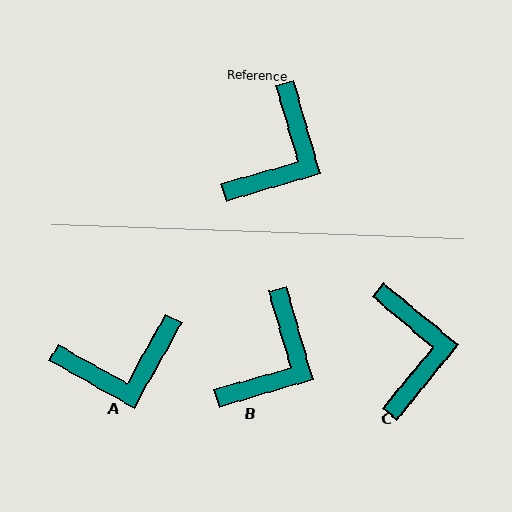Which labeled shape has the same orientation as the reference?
B.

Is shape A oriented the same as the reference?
No, it is off by about 45 degrees.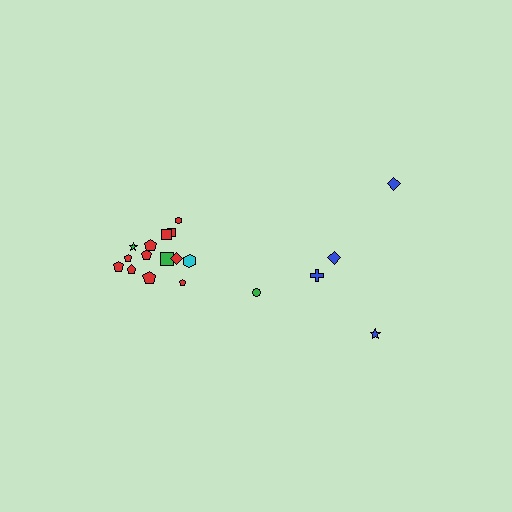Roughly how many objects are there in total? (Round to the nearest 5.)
Roughly 20 objects in total.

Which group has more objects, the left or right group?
The left group.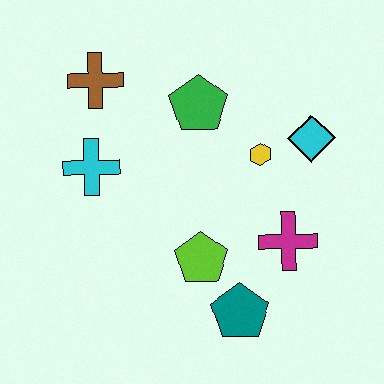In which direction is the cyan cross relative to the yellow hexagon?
The cyan cross is to the left of the yellow hexagon.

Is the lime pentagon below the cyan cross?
Yes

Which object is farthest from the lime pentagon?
The brown cross is farthest from the lime pentagon.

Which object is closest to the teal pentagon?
The lime pentagon is closest to the teal pentagon.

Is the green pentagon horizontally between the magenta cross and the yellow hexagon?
No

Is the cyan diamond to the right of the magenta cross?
Yes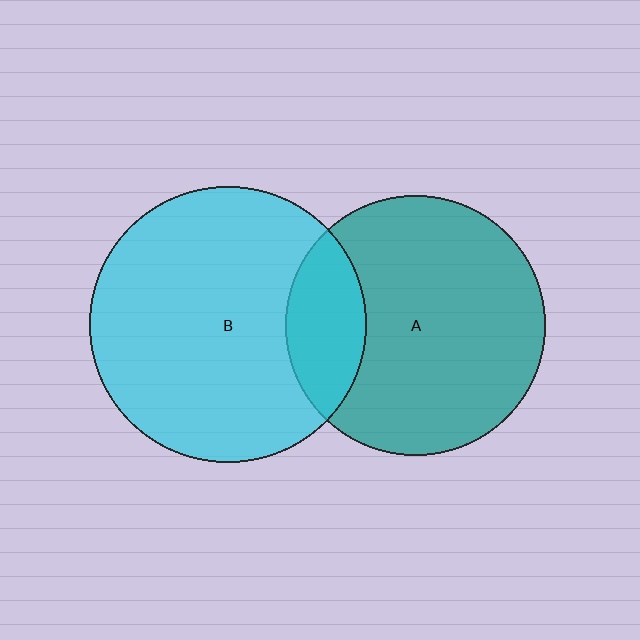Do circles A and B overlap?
Yes.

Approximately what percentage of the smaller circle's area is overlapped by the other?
Approximately 20%.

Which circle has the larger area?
Circle B (cyan).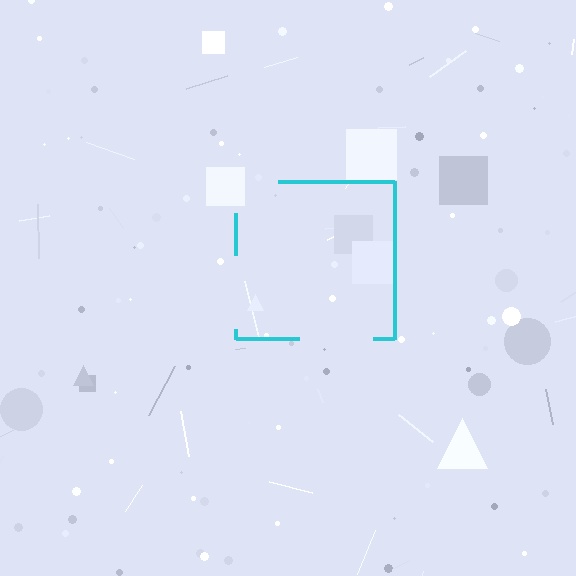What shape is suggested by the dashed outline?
The dashed outline suggests a square.